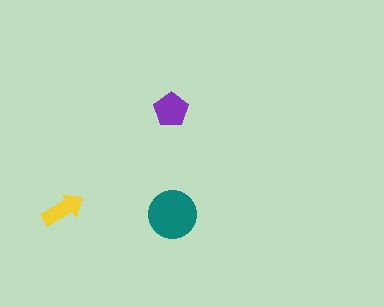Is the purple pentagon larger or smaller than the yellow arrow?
Larger.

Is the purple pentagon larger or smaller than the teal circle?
Smaller.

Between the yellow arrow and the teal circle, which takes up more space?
The teal circle.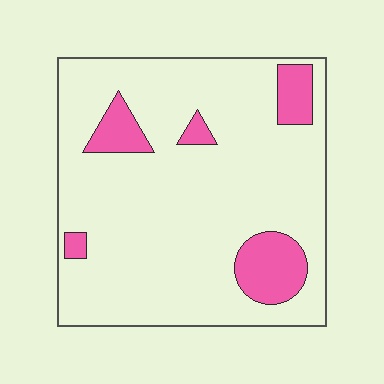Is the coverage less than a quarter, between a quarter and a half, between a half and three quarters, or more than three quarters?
Less than a quarter.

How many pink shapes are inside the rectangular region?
5.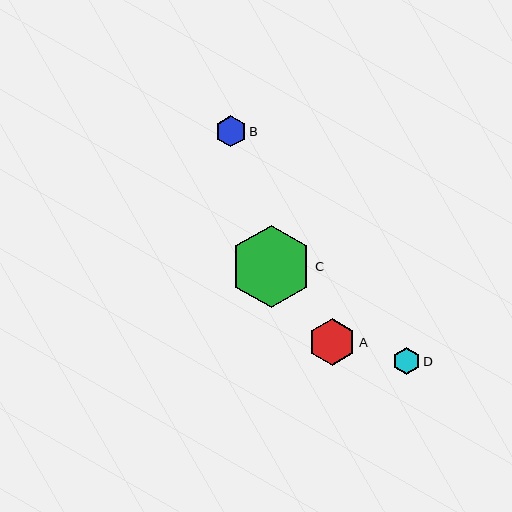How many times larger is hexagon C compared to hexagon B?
Hexagon C is approximately 2.7 times the size of hexagon B.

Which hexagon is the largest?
Hexagon C is the largest with a size of approximately 83 pixels.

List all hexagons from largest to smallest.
From largest to smallest: C, A, B, D.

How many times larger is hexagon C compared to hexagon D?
Hexagon C is approximately 3.1 times the size of hexagon D.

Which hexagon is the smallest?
Hexagon D is the smallest with a size of approximately 27 pixels.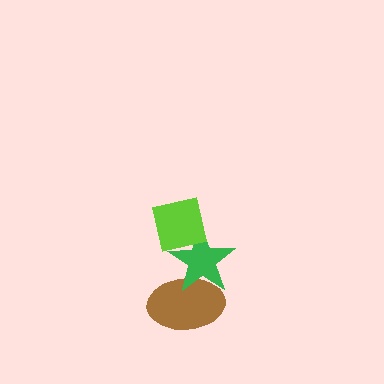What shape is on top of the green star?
The lime square is on top of the green star.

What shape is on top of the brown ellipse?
The green star is on top of the brown ellipse.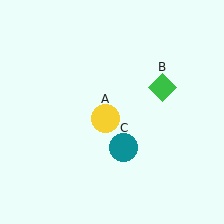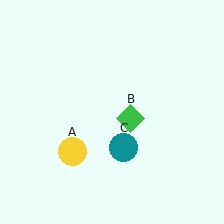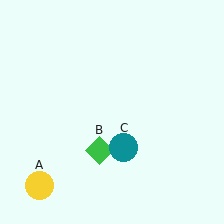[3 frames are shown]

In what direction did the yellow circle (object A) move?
The yellow circle (object A) moved down and to the left.